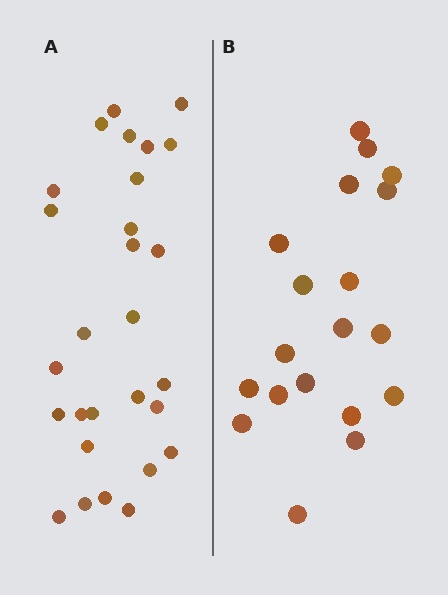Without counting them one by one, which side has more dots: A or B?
Region A (the left region) has more dots.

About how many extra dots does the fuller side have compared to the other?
Region A has roughly 8 or so more dots than region B.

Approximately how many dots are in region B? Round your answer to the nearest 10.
About 20 dots. (The exact count is 19, which rounds to 20.)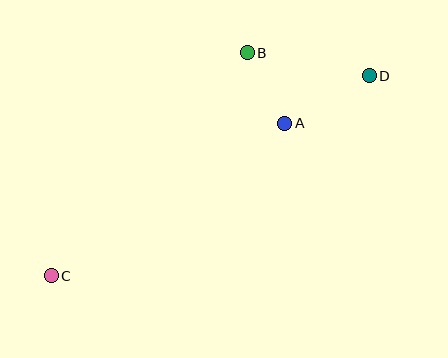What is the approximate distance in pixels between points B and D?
The distance between B and D is approximately 124 pixels.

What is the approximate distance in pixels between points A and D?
The distance between A and D is approximately 97 pixels.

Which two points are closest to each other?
Points A and B are closest to each other.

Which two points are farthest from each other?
Points C and D are farthest from each other.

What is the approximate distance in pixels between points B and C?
The distance between B and C is approximately 296 pixels.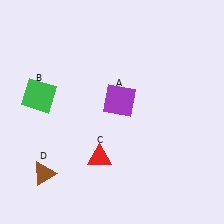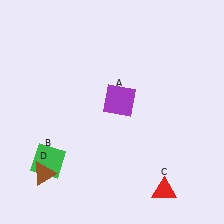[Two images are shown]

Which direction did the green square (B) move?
The green square (B) moved down.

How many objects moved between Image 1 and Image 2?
2 objects moved between the two images.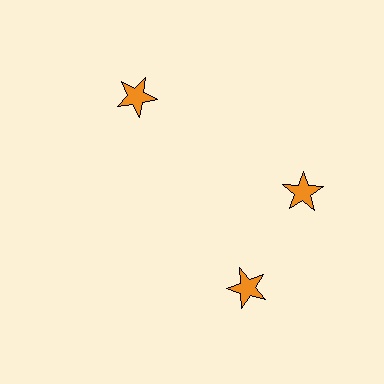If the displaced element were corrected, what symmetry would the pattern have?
It would have 3-fold rotational symmetry — the pattern would map onto itself every 120 degrees.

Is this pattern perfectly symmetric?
No. The 3 orange stars are arranged in a ring, but one element near the 7 o'clock position is rotated out of alignment along the ring, breaking the 3-fold rotational symmetry.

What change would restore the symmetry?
The symmetry would be restored by rotating it back into even spacing with its neighbors so that all 3 stars sit at equal angles and equal distance from the center.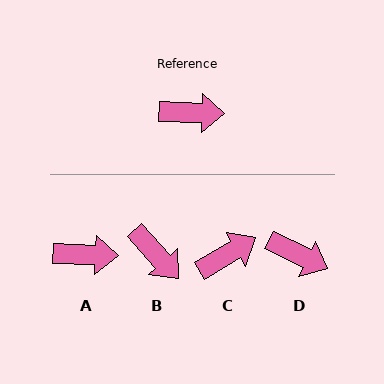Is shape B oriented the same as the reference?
No, it is off by about 46 degrees.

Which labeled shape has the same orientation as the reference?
A.